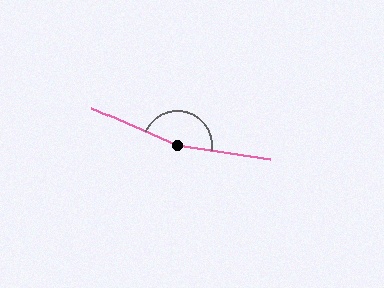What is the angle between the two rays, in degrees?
Approximately 164 degrees.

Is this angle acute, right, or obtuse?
It is obtuse.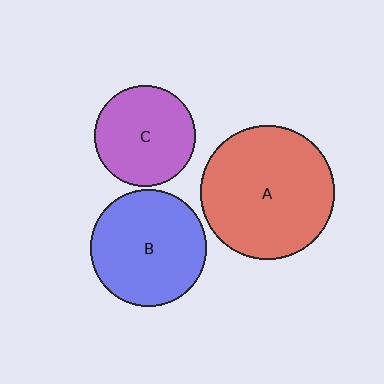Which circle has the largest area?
Circle A (red).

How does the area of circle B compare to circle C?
Approximately 1.3 times.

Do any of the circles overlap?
No, none of the circles overlap.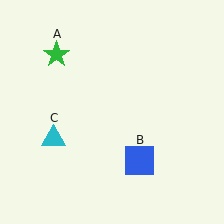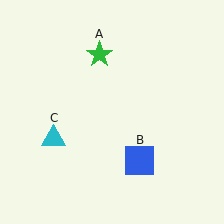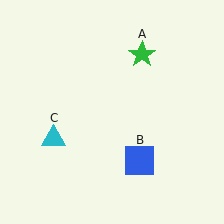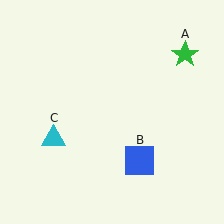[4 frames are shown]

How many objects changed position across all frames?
1 object changed position: green star (object A).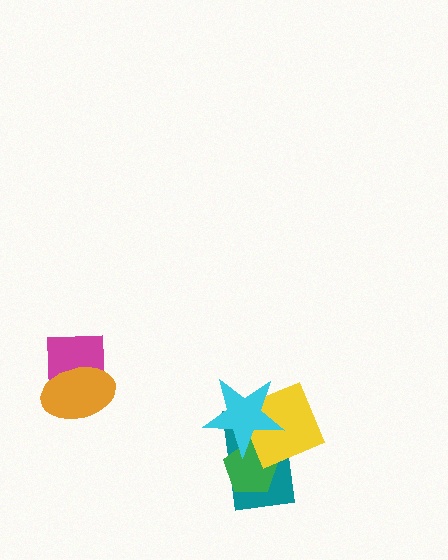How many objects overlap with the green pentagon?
3 objects overlap with the green pentagon.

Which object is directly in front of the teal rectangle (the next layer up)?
The green pentagon is directly in front of the teal rectangle.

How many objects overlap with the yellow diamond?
3 objects overlap with the yellow diamond.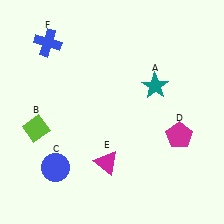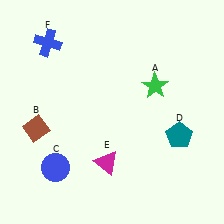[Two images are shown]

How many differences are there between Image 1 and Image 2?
There are 3 differences between the two images.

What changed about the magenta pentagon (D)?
In Image 1, D is magenta. In Image 2, it changed to teal.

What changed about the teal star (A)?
In Image 1, A is teal. In Image 2, it changed to green.